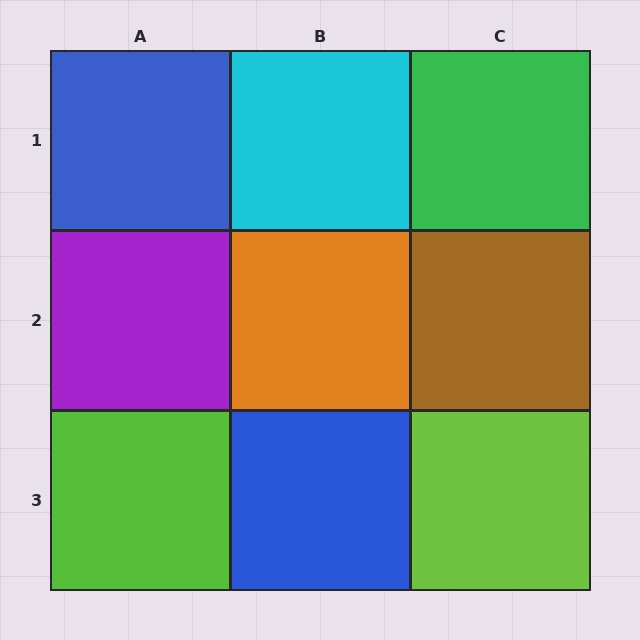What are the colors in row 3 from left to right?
Lime, blue, lime.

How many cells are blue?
2 cells are blue.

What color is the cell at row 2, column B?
Orange.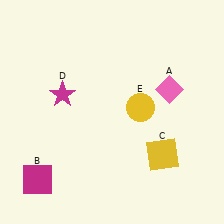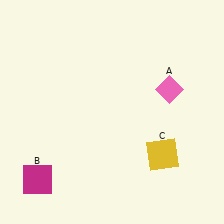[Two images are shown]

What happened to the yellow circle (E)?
The yellow circle (E) was removed in Image 2. It was in the top-right area of Image 1.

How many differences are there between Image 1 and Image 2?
There are 2 differences between the two images.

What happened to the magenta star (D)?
The magenta star (D) was removed in Image 2. It was in the top-left area of Image 1.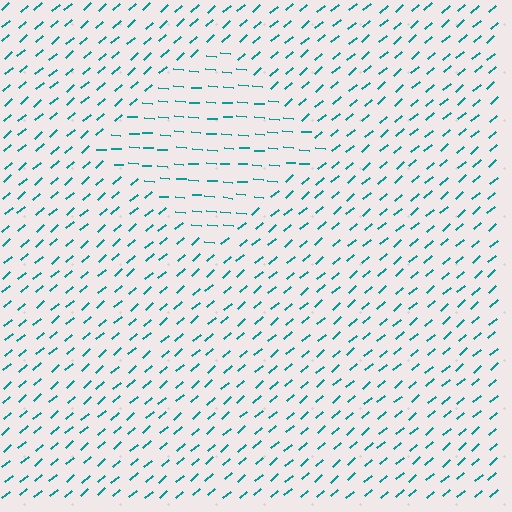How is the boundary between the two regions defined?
The boundary is defined purely by a change in line orientation (approximately 45 degrees difference). All lines are the same color and thickness.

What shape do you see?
I see a diamond.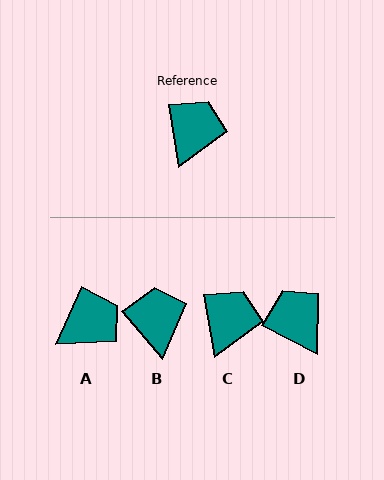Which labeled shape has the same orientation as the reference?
C.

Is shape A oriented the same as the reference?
No, it is off by about 34 degrees.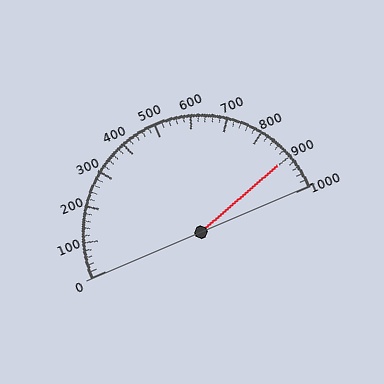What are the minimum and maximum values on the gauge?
The gauge ranges from 0 to 1000.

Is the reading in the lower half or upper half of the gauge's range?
The reading is in the upper half of the range (0 to 1000).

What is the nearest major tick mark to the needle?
The nearest major tick mark is 900.